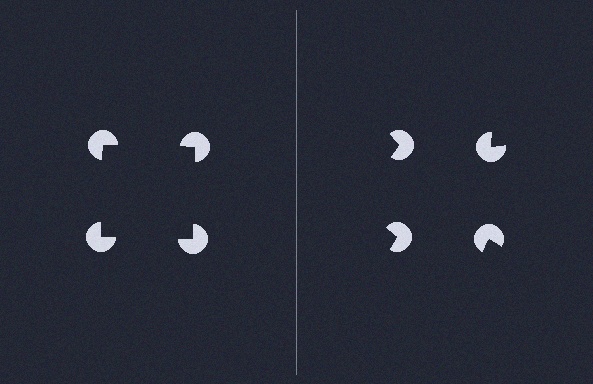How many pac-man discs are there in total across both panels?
8 — 4 on each side.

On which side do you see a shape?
An illusory square appears on the left side. On the right side the wedge cuts are rotated, so no coherent shape forms.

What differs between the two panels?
The pac-man discs are positioned identically on both sides; only the wedge orientations differ. On the left they align to a square; on the right they are misaligned.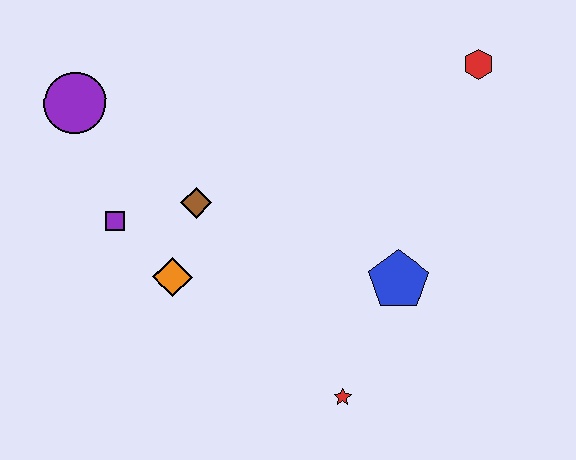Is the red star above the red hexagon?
No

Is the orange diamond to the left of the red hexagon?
Yes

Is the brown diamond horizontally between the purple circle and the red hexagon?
Yes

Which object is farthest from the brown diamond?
The red hexagon is farthest from the brown diamond.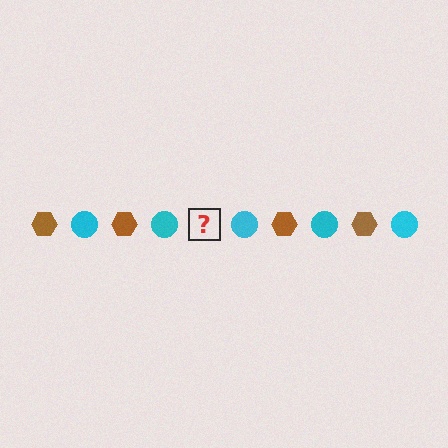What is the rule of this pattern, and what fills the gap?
The rule is that the pattern alternates between brown hexagon and cyan circle. The gap should be filled with a brown hexagon.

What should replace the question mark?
The question mark should be replaced with a brown hexagon.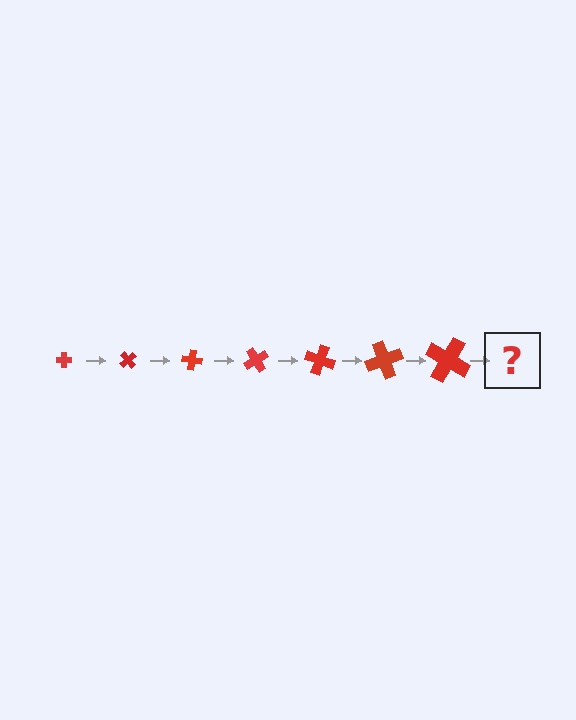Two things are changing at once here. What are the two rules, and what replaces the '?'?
The two rules are that the cross grows larger each step and it rotates 50 degrees each step. The '?' should be a cross, larger than the previous one and rotated 350 degrees from the start.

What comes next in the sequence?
The next element should be a cross, larger than the previous one and rotated 350 degrees from the start.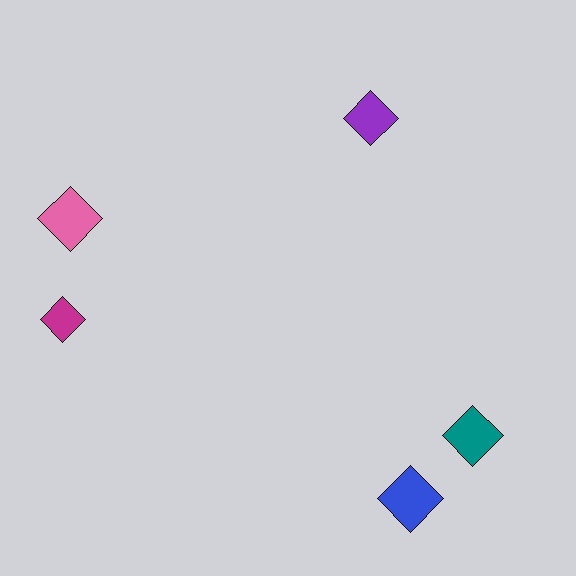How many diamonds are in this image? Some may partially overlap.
There are 5 diamonds.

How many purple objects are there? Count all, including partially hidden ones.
There is 1 purple object.